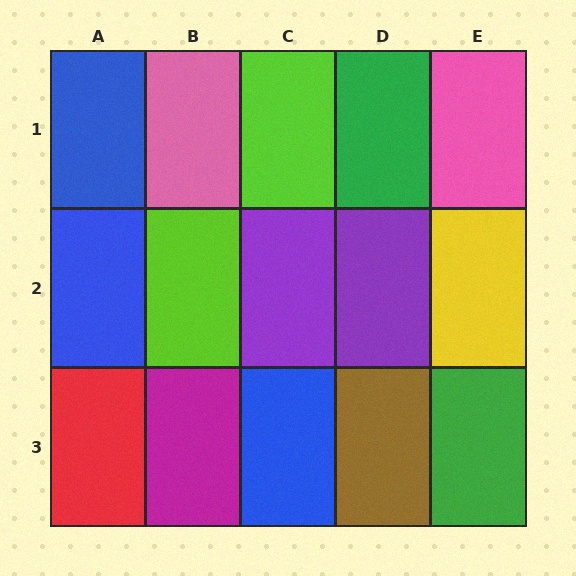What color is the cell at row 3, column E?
Green.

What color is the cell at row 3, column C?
Blue.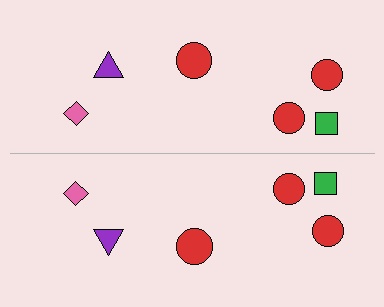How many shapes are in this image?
There are 12 shapes in this image.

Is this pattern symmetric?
Yes, this pattern has bilateral (reflection) symmetry.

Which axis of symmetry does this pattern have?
The pattern has a horizontal axis of symmetry running through the center of the image.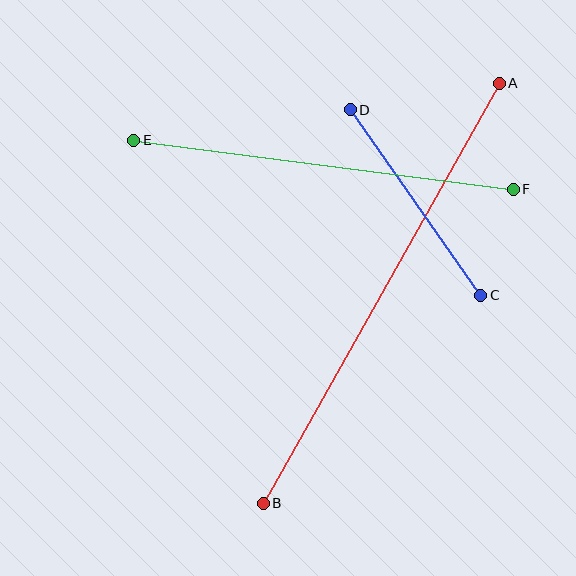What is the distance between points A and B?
The distance is approximately 482 pixels.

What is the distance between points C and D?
The distance is approximately 227 pixels.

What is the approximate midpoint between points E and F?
The midpoint is at approximately (323, 165) pixels.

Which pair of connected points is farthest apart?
Points A and B are farthest apart.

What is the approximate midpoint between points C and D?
The midpoint is at approximately (415, 203) pixels.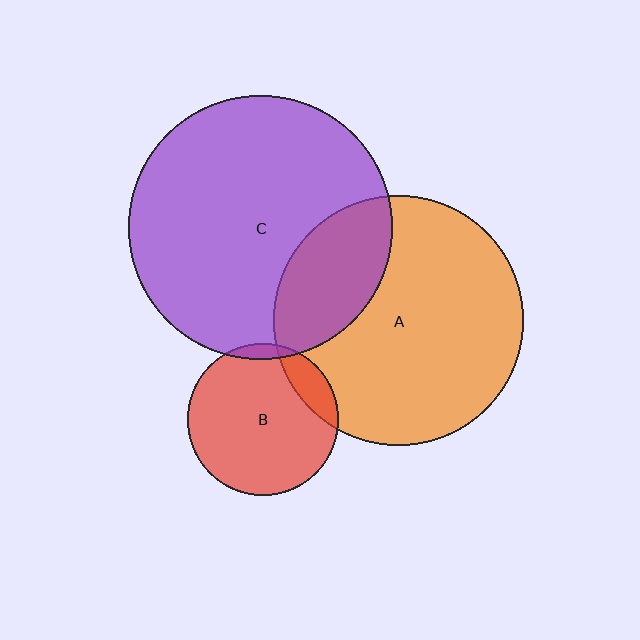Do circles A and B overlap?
Yes.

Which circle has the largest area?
Circle C (purple).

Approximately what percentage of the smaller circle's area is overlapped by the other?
Approximately 15%.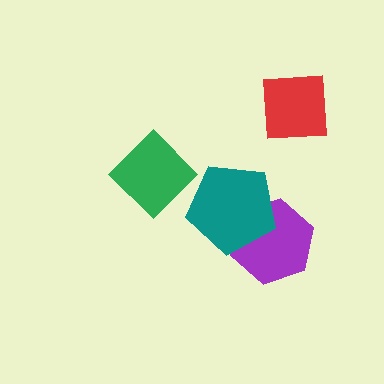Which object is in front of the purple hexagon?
The teal pentagon is in front of the purple hexagon.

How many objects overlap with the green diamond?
0 objects overlap with the green diamond.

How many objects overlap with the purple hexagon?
1 object overlaps with the purple hexagon.